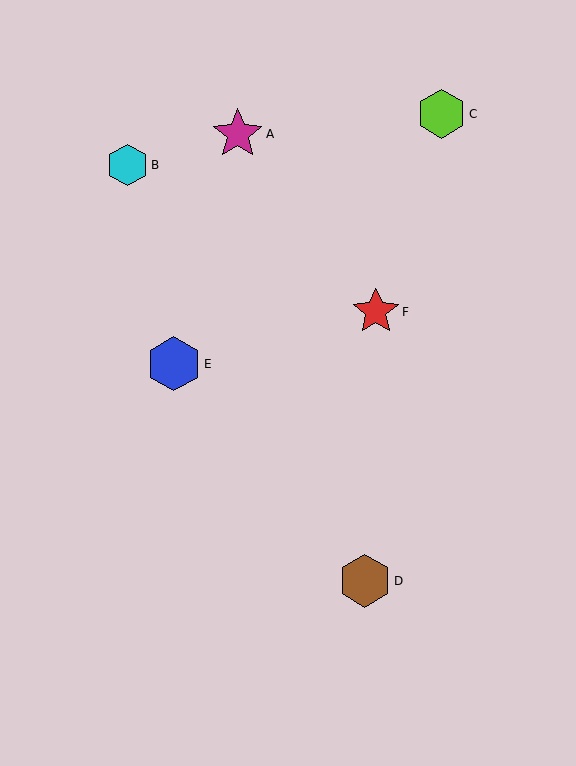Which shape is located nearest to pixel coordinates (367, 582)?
The brown hexagon (labeled D) at (365, 581) is nearest to that location.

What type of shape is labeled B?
Shape B is a cyan hexagon.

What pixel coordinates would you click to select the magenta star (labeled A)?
Click at (238, 134) to select the magenta star A.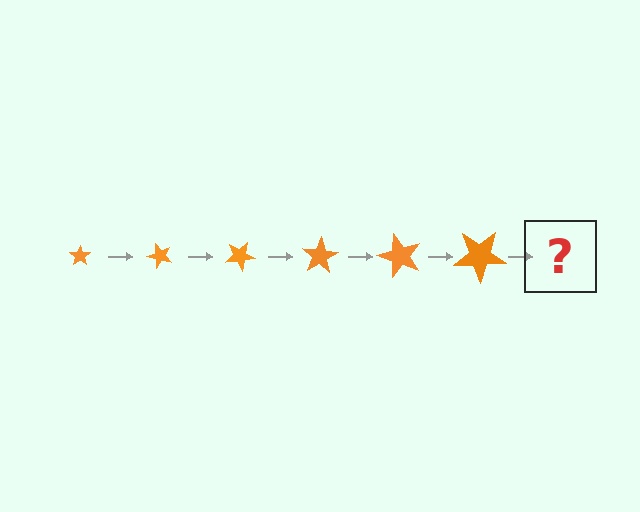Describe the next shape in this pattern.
It should be a star, larger than the previous one and rotated 300 degrees from the start.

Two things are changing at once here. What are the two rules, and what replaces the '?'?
The two rules are that the star grows larger each step and it rotates 50 degrees each step. The '?' should be a star, larger than the previous one and rotated 300 degrees from the start.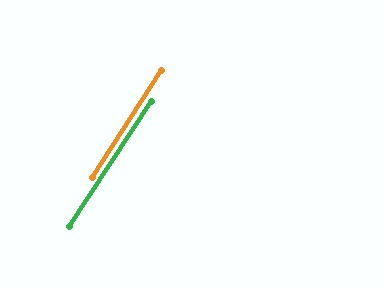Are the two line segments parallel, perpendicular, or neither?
Parallel — their directions differ by only 0.3°.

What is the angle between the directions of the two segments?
Approximately 0 degrees.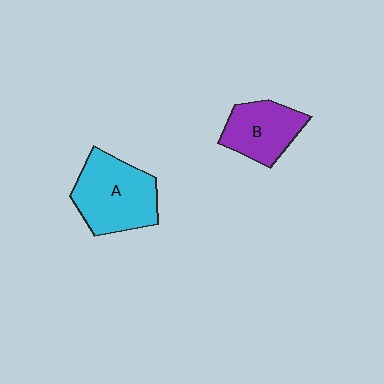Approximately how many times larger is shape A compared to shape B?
Approximately 1.4 times.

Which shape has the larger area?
Shape A (cyan).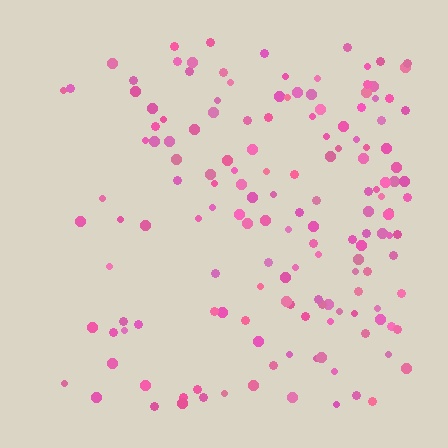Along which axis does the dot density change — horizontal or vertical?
Horizontal.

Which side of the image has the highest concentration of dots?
The right.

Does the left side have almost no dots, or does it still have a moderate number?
Still a moderate number, just noticeably fewer than the right.